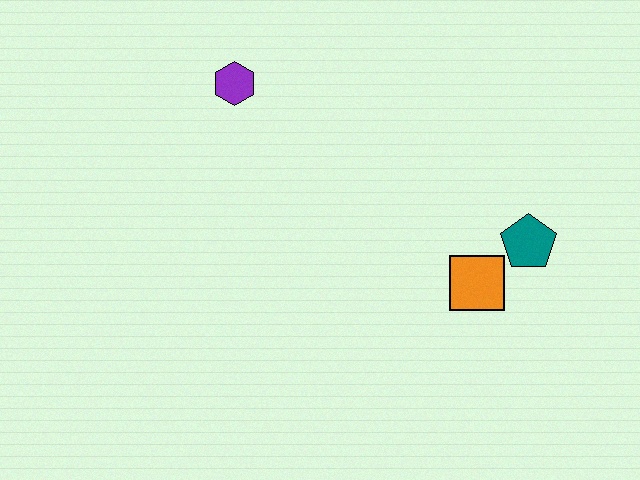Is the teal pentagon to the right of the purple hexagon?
Yes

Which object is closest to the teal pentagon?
The orange square is closest to the teal pentagon.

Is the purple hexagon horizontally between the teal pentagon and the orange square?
No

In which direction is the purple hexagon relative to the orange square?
The purple hexagon is to the left of the orange square.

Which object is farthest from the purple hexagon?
The teal pentagon is farthest from the purple hexagon.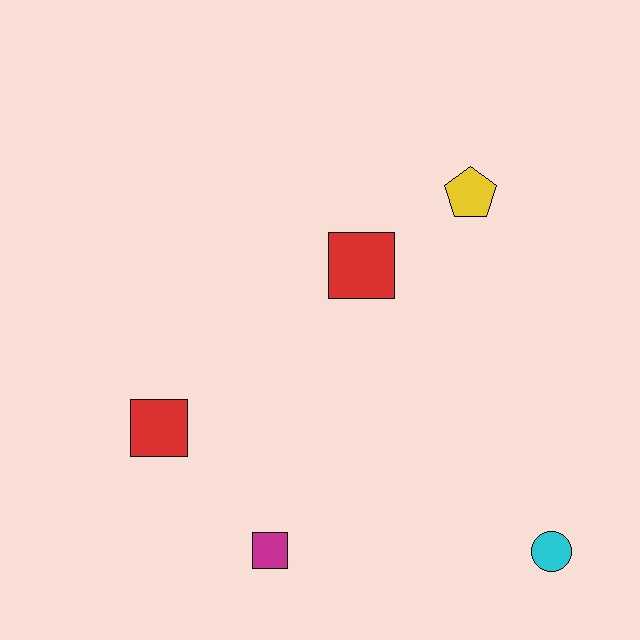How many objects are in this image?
There are 5 objects.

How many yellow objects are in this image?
There is 1 yellow object.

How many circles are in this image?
There is 1 circle.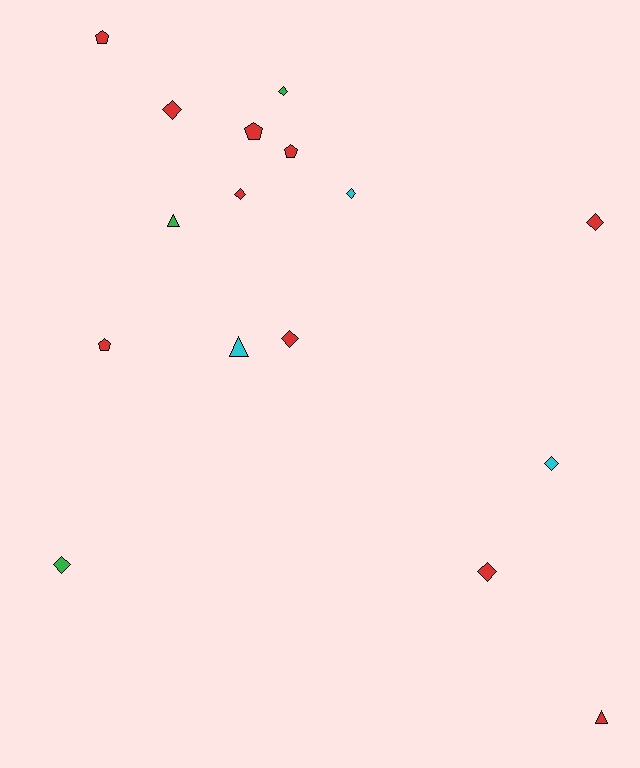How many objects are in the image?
There are 16 objects.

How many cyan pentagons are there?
There are no cyan pentagons.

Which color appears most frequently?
Red, with 10 objects.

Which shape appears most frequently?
Diamond, with 9 objects.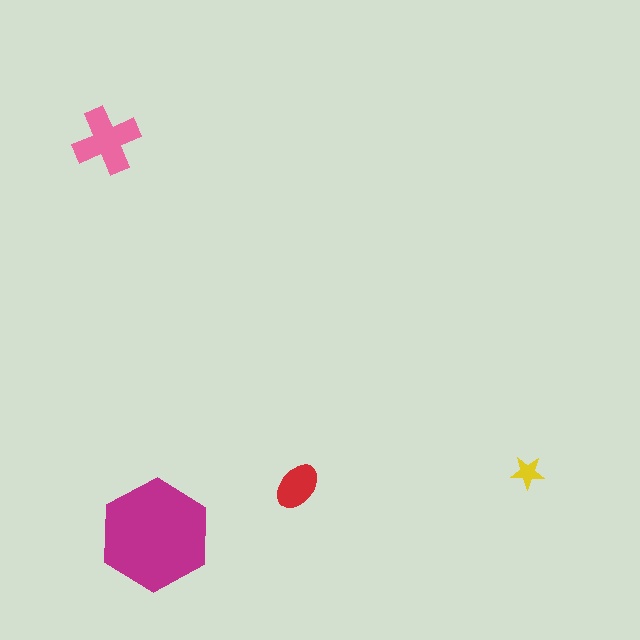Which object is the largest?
The magenta hexagon.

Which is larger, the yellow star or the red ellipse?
The red ellipse.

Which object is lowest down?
The magenta hexagon is bottommost.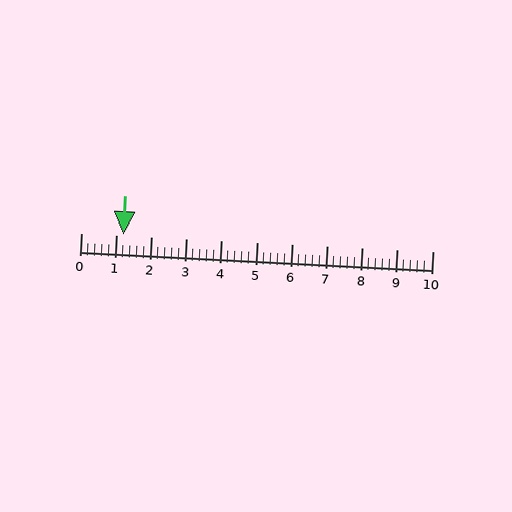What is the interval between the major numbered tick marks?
The major tick marks are spaced 1 units apart.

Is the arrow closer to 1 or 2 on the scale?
The arrow is closer to 1.